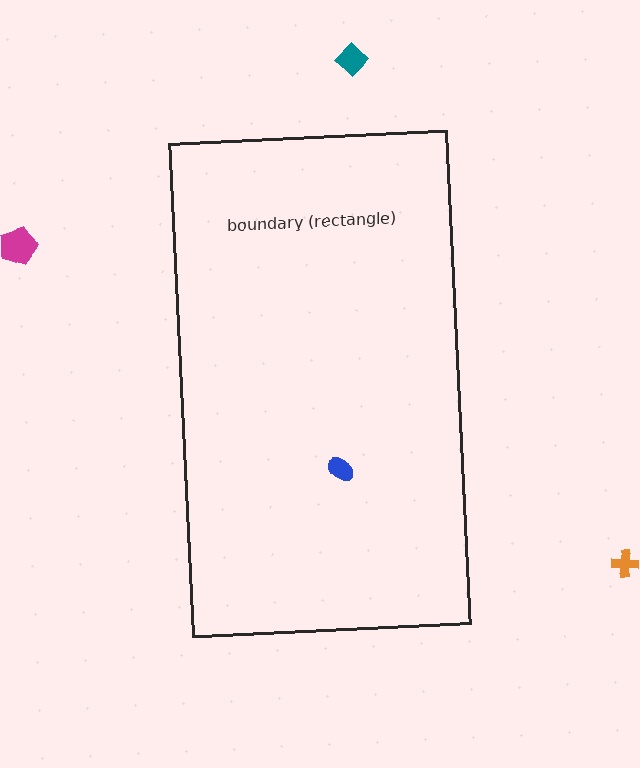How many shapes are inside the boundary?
1 inside, 3 outside.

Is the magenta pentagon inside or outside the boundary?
Outside.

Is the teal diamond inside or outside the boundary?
Outside.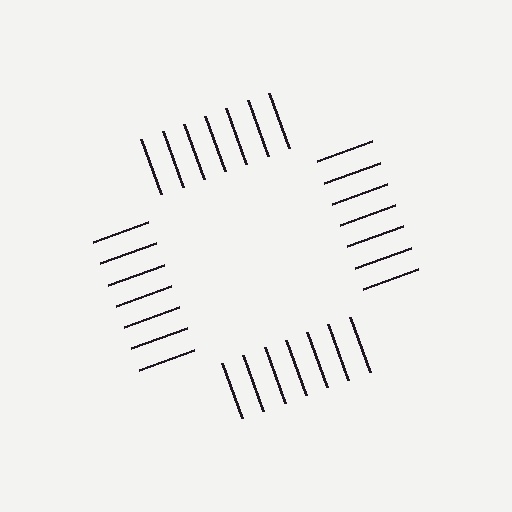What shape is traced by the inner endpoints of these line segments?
An illusory square — the line segments terminate on its edges but no continuous stroke is drawn.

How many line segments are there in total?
28 — 7 along each of the 4 edges.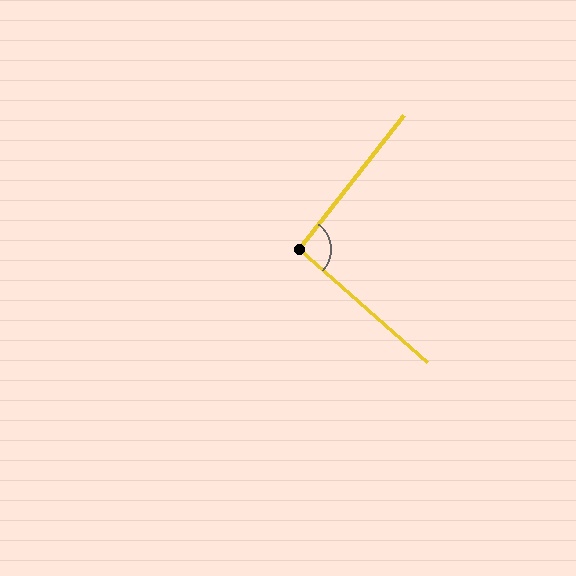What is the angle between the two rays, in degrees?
Approximately 93 degrees.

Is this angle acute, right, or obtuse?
It is approximately a right angle.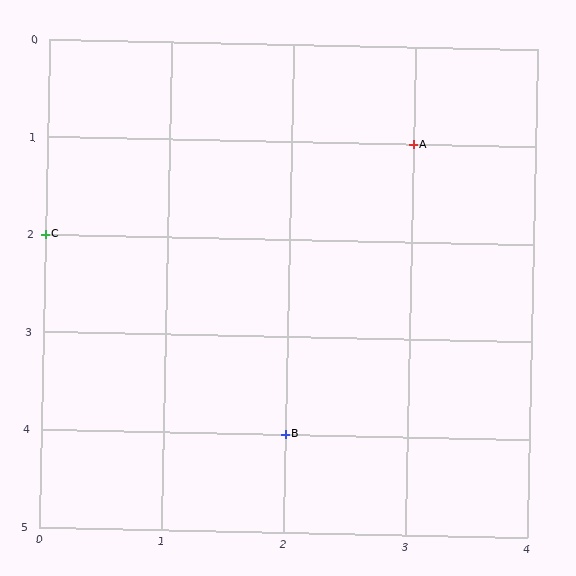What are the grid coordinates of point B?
Point B is at grid coordinates (2, 4).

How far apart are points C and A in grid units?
Points C and A are 3 columns and 1 row apart (about 3.2 grid units diagonally).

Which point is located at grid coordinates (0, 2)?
Point C is at (0, 2).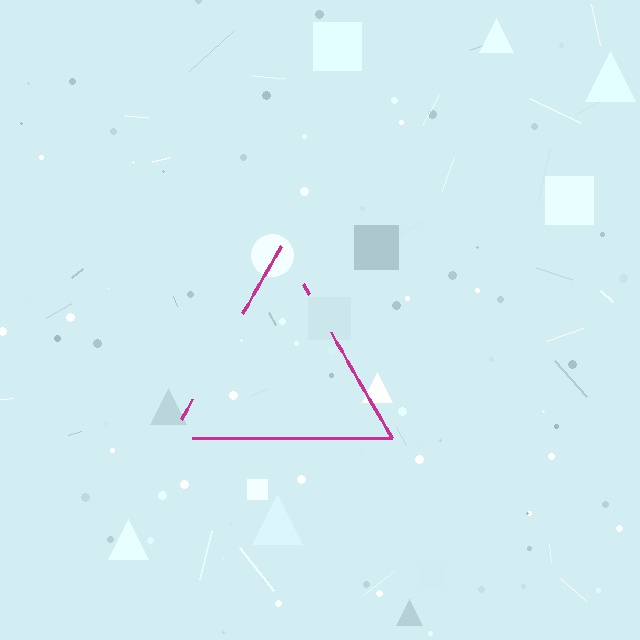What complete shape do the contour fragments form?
The contour fragments form a triangle.